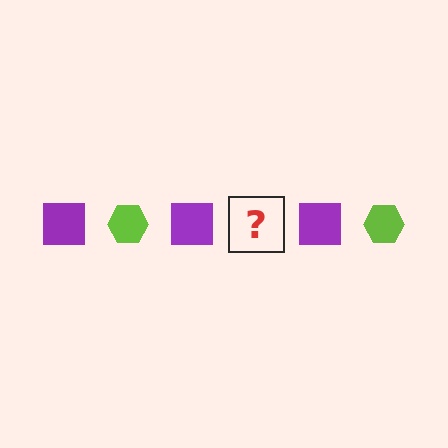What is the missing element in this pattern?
The missing element is a lime hexagon.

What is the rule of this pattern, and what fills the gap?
The rule is that the pattern alternates between purple square and lime hexagon. The gap should be filled with a lime hexagon.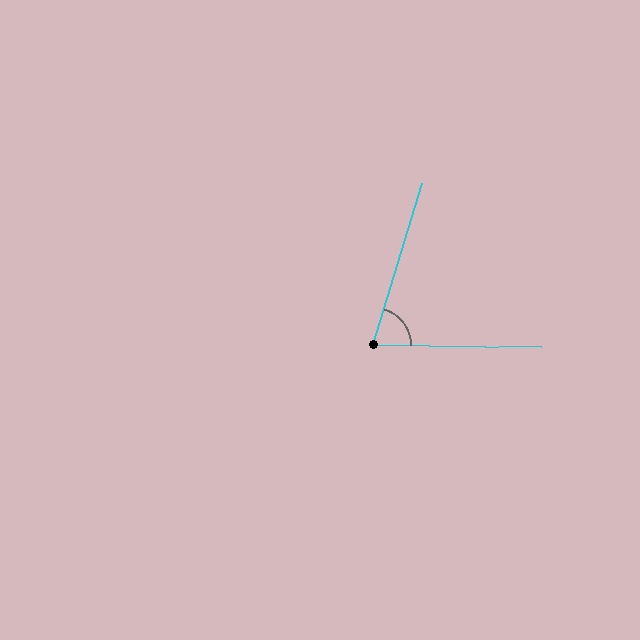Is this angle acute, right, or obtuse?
It is acute.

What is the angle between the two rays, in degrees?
Approximately 74 degrees.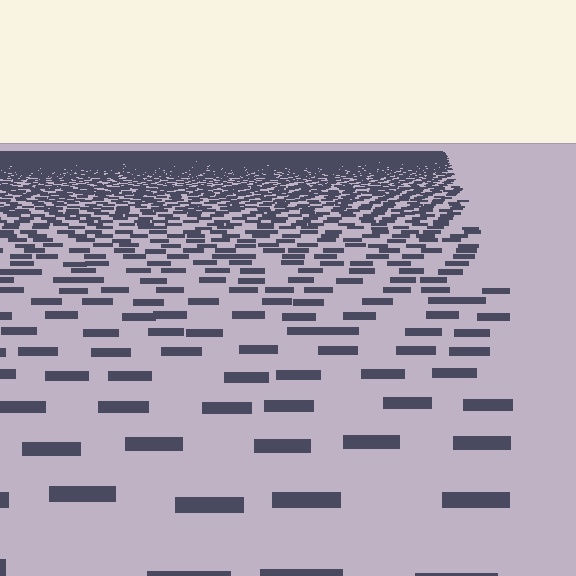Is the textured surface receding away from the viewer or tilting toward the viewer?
The surface is receding away from the viewer. Texture elements get smaller and denser toward the top.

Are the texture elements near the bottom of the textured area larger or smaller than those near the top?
Larger. Near the bottom, elements are closer to the viewer and appear at a bigger on-screen size.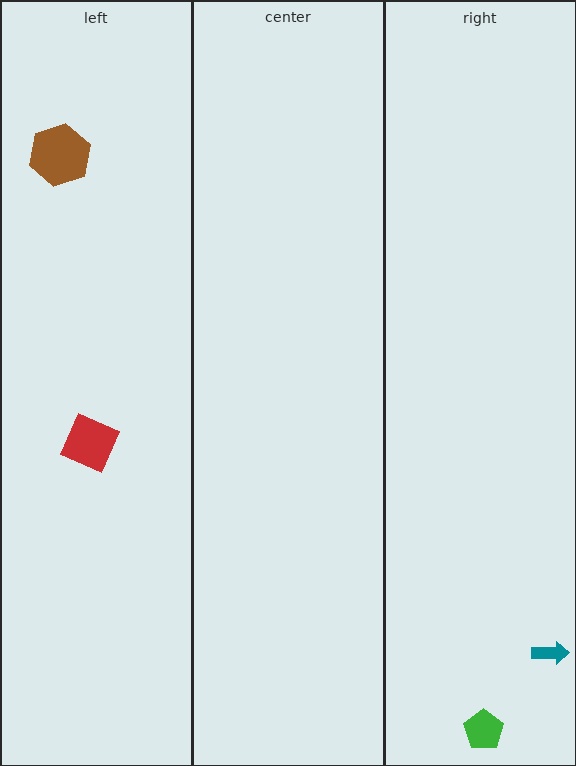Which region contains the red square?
The left region.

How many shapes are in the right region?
2.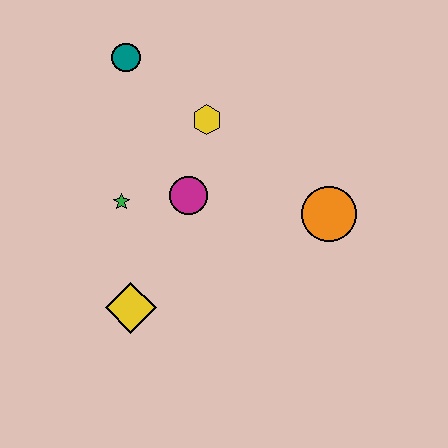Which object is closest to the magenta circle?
The green star is closest to the magenta circle.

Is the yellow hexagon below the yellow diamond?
No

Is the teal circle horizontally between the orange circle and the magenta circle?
No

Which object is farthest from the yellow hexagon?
The yellow diamond is farthest from the yellow hexagon.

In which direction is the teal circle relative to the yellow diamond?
The teal circle is above the yellow diamond.